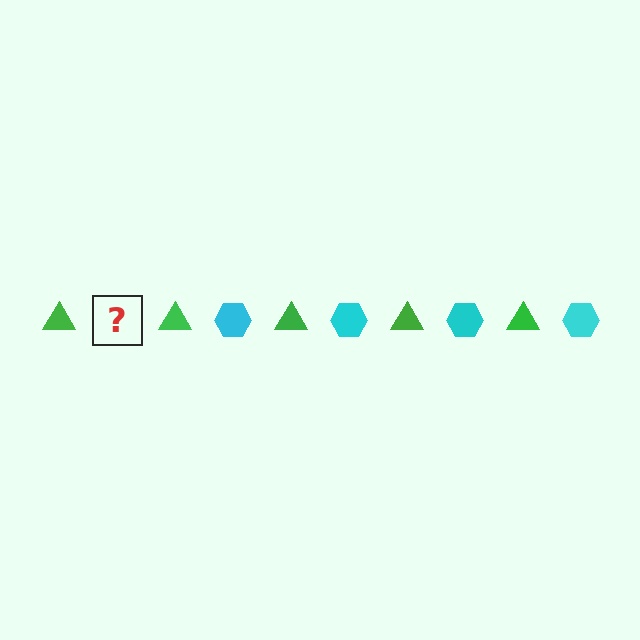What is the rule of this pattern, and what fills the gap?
The rule is that the pattern alternates between green triangle and cyan hexagon. The gap should be filled with a cyan hexagon.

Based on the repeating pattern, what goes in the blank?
The blank should be a cyan hexagon.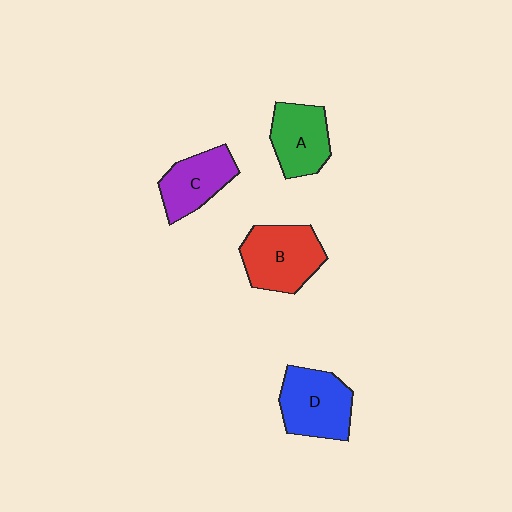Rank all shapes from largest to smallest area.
From largest to smallest: B (red), D (blue), A (green), C (purple).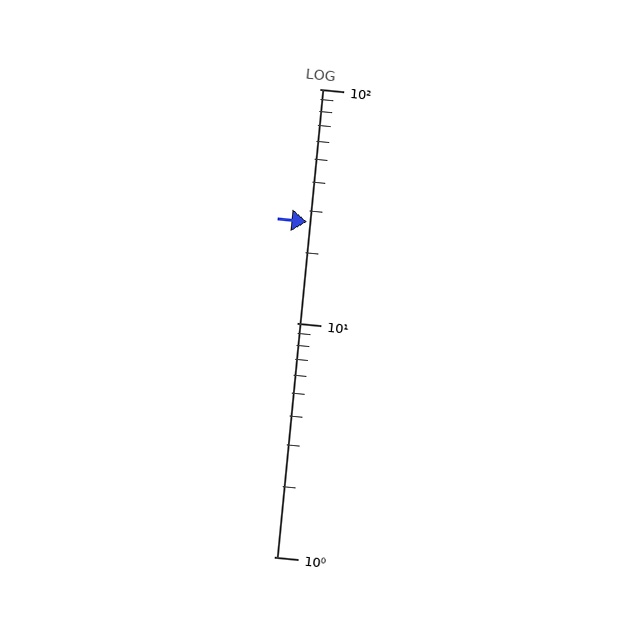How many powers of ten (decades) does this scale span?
The scale spans 2 decades, from 1 to 100.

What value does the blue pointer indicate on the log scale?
The pointer indicates approximately 27.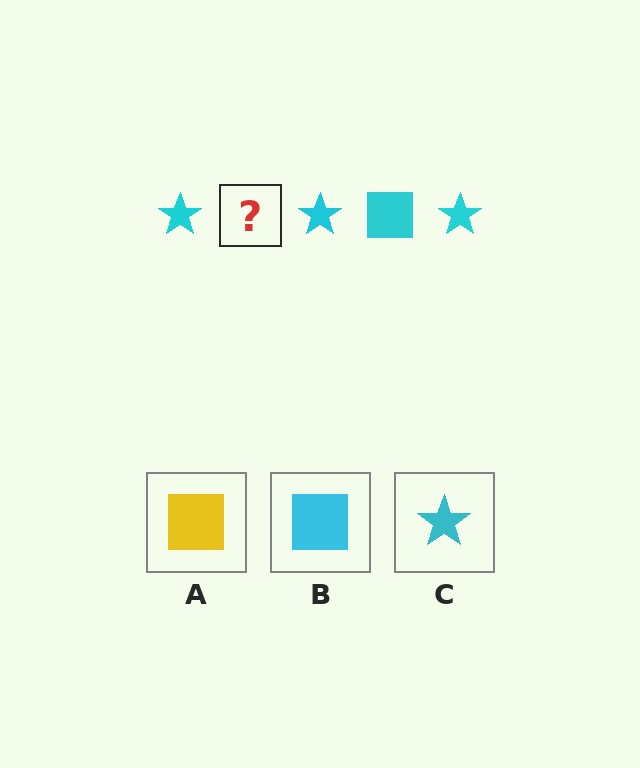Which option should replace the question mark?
Option B.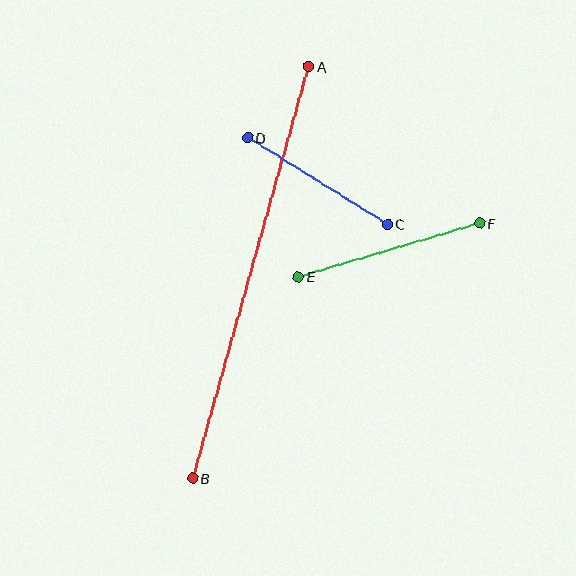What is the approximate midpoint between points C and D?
The midpoint is at approximately (317, 181) pixels.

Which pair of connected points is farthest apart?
Points A and B are farthest apart.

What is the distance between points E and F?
The distance is approximately 189 pixels.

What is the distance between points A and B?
The distance is approximately 428 pixels.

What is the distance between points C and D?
The distance is approximately 165 pixels.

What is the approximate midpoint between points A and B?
The midpoint is at approximately (251, 272) pixels.